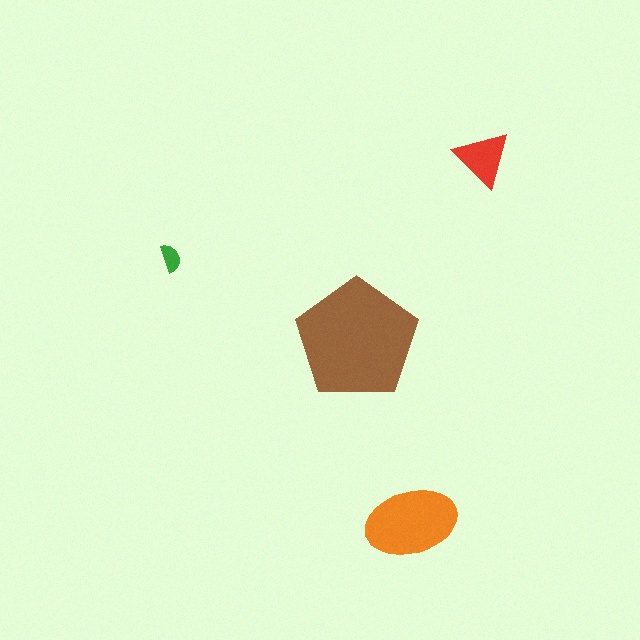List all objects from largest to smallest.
The brown pentagon, the orange ellipse, the red triangle, the green semicircle.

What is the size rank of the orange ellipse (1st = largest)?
2nd.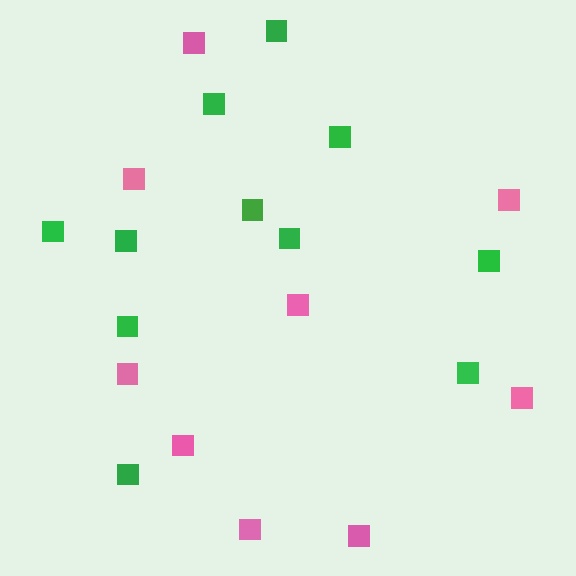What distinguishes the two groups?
There are 2 groups: one group of pink squares (9) and one group of green squares (11).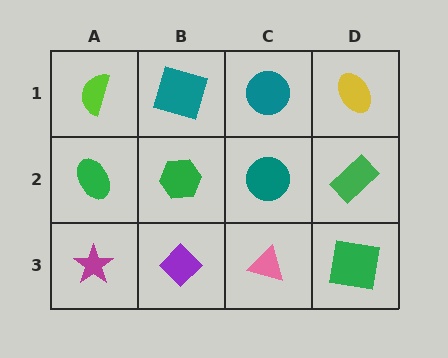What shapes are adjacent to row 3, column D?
A green rectangle (row 2, column D), a pink triangle (row 3, column C).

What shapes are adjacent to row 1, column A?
A green ellipse (row 2, column A), a teal square (row 1, column B).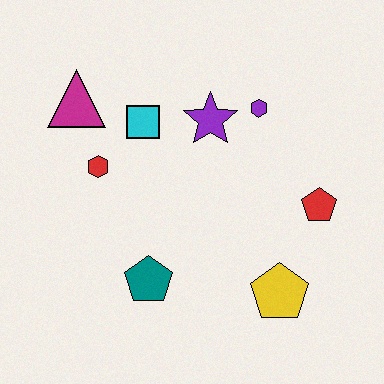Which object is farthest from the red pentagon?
The magenta triangle is farthest from the red pentagon.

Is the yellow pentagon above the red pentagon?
No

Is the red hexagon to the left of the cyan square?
Yes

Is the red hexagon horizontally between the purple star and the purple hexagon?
No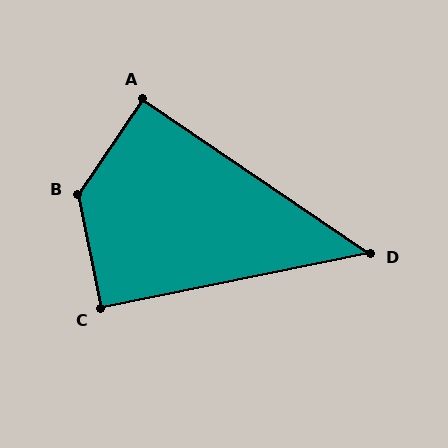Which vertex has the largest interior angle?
B, at approximately 134 degrees.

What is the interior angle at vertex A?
Approximately 90 degrees (approximately right).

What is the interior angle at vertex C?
Approximately 90 degrees (approximately right).